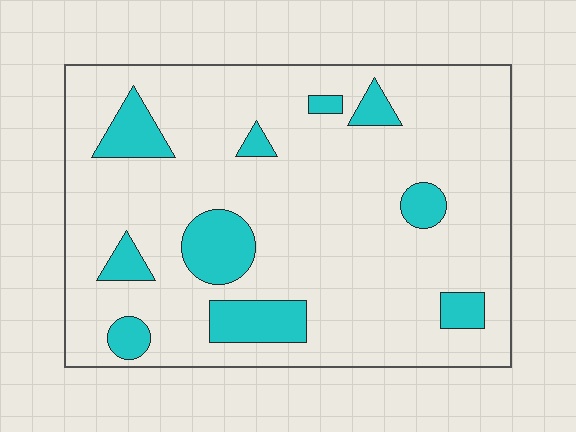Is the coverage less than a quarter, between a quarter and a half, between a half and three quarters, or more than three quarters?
Less than a quarter.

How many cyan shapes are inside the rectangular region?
10.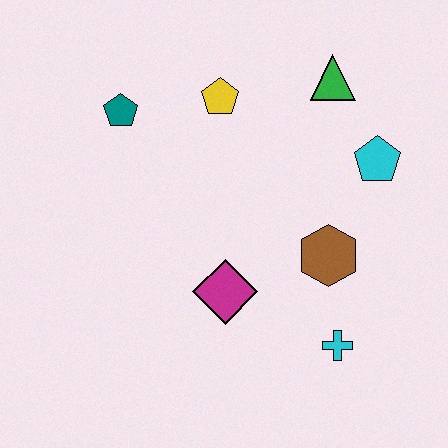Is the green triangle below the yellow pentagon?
No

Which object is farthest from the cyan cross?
The teal pentagon is farthest from the cyan cross.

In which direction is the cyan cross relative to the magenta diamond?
The cyan cross is to the right of the magenta diamond.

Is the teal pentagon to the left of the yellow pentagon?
Yes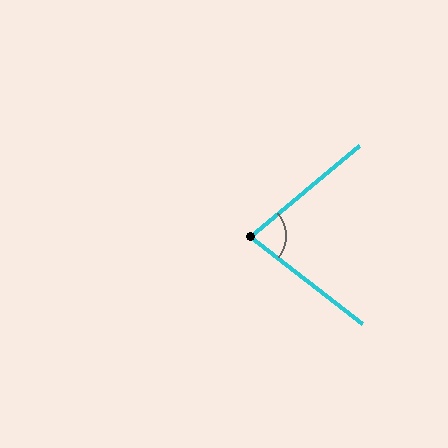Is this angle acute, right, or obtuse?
It is acute.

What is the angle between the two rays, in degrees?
Approximately 78 degrees.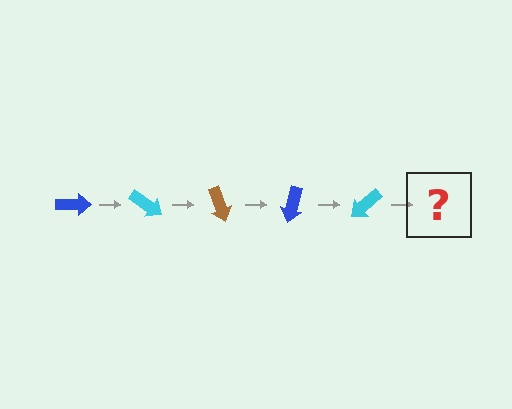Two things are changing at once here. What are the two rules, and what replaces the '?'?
The two rules are that it rotates 35 degrees each step and the color cycles through blue, cyan, and brown. The '?' should be a brown arrow, rotated 175 degrees from the start.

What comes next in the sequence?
The next element should be a brown arrow, rotated 175 degrees from the start.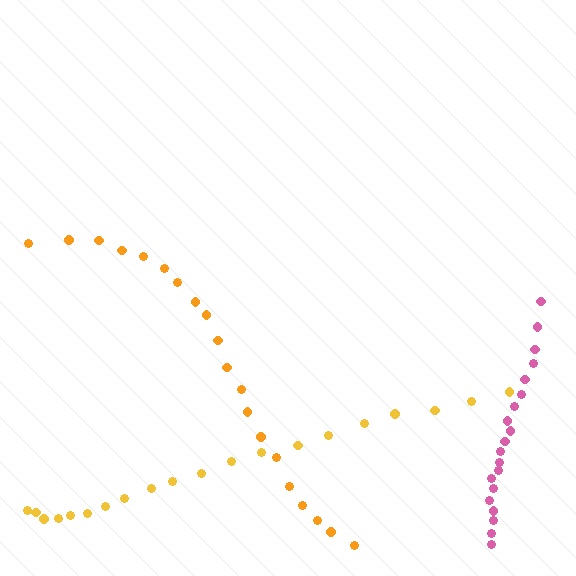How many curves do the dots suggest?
There are 3 distinct paths.